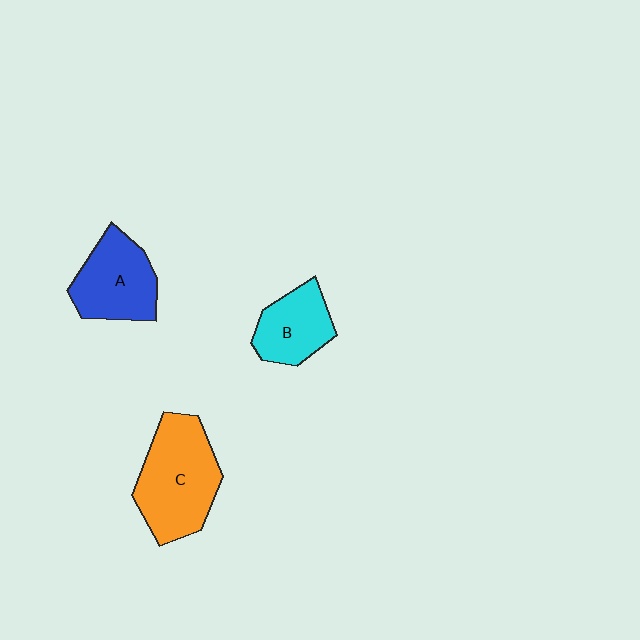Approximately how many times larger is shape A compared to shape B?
Approximately 1.3 times.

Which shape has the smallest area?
Shape B (cyan).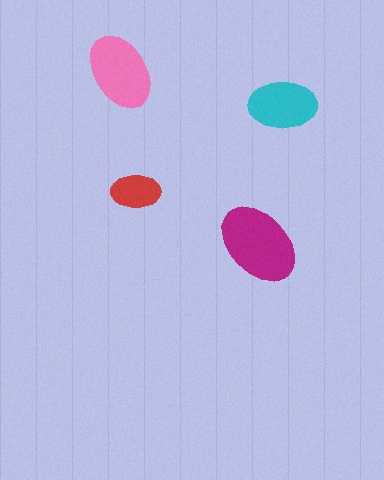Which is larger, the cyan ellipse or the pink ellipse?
The pink one.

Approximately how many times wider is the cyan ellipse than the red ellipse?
About 1.5 times wider.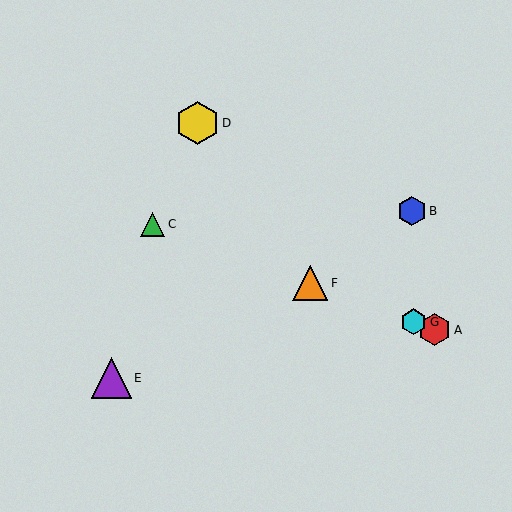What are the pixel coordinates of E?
Object E is at (111, 378).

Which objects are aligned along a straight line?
Objects A, C, F, G are aligned along a straight line.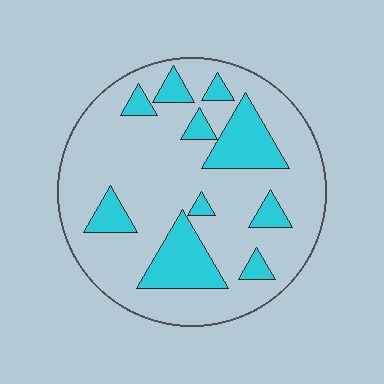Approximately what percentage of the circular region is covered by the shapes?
Approximately 25%.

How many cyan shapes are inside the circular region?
10.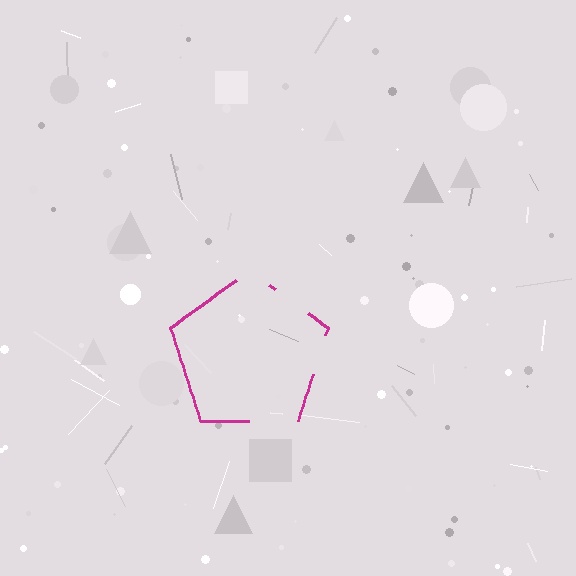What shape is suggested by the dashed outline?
The dashed outline suggests a pentagon.